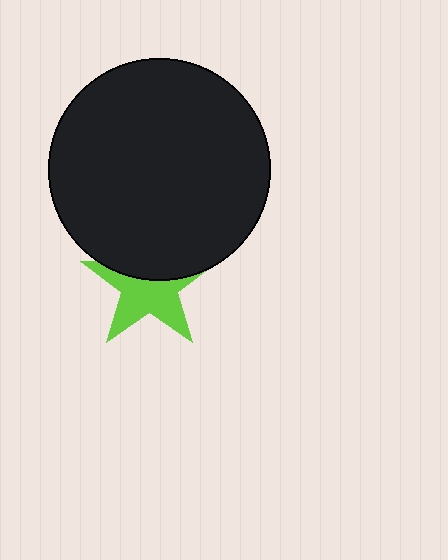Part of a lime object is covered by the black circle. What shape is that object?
It is a star.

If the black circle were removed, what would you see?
You would see the complete lime star.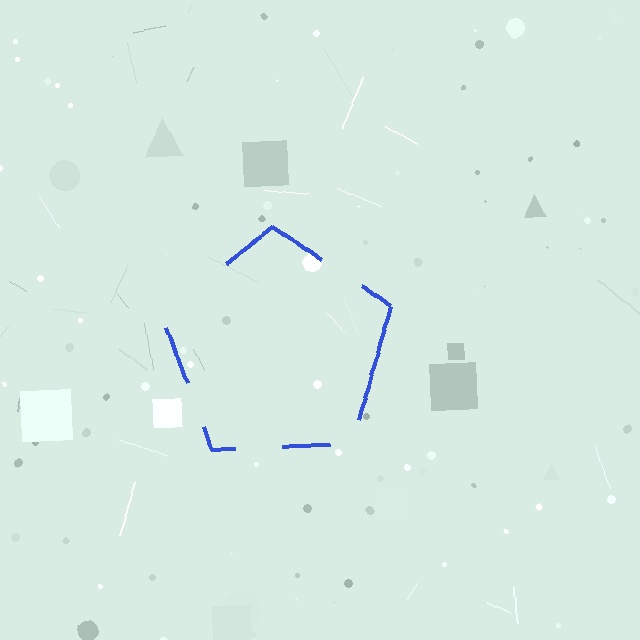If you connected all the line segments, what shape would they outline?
They would outline a pentagon.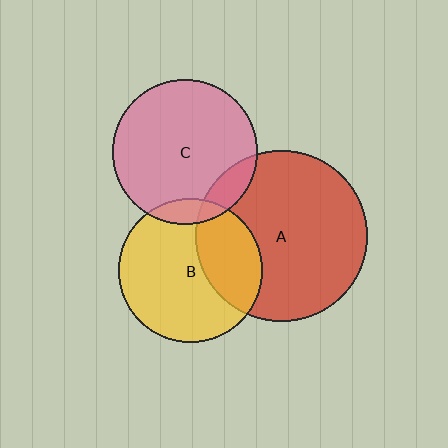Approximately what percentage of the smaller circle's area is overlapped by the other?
Approximately 10%.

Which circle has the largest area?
Circle A (red).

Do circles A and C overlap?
Yes.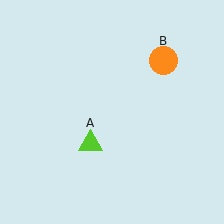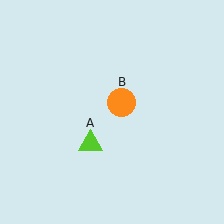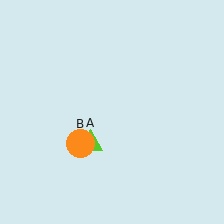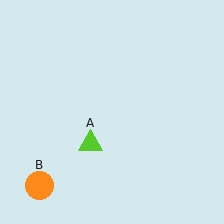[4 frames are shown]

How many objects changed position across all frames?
1 object changed position: orange circle (object B).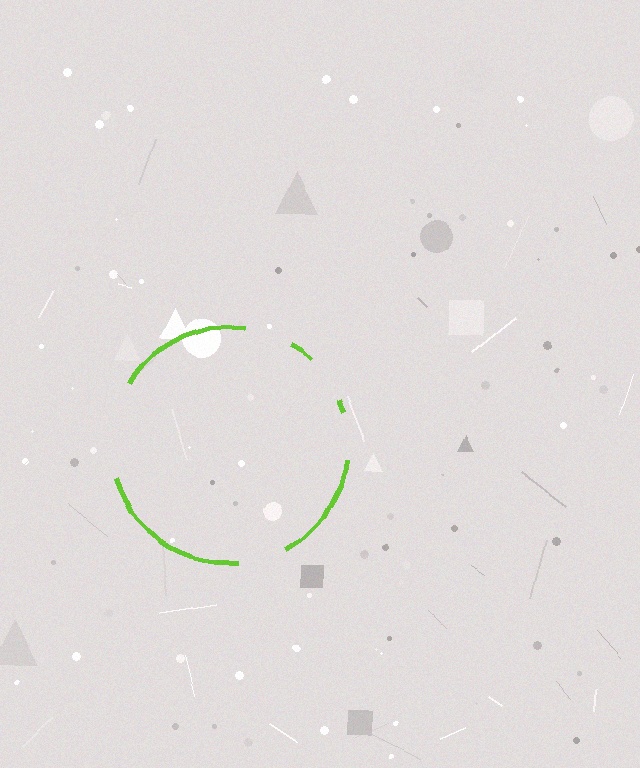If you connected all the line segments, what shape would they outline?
They would outline a circle.